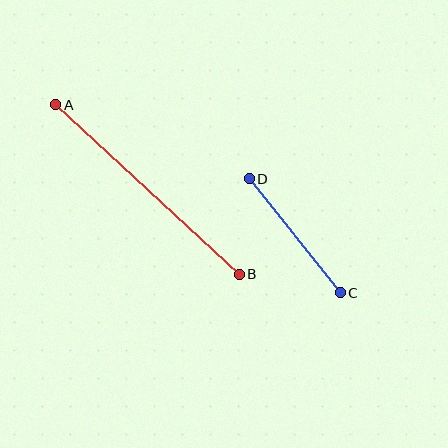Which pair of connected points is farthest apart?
Points A and B are farthest apart.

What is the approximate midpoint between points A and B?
The midpoint is at approximately (147, 190) pixels.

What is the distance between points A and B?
The distance is approximately 250 pixels.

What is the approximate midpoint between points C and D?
The midpoint is at approximately (295, 236) pixels.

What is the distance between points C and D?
The distance is approximately 146 pixels.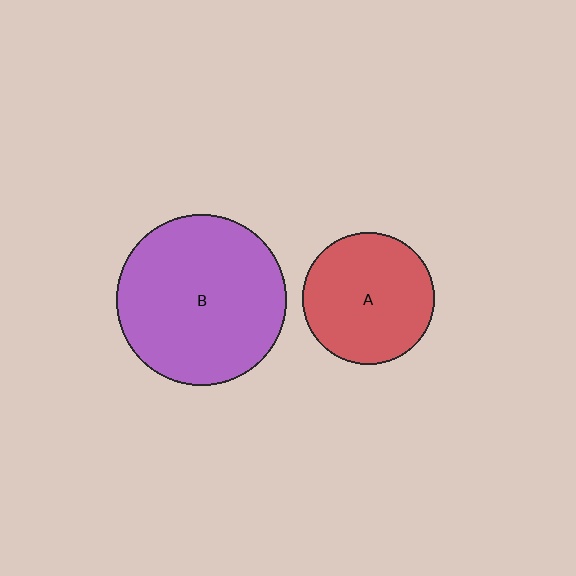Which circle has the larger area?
Circle B (purple).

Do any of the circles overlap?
No, none of the circles overlap.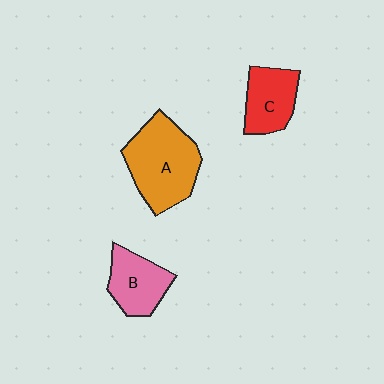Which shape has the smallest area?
Shape C (red).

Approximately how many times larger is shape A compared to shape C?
Approximately 1.7 times.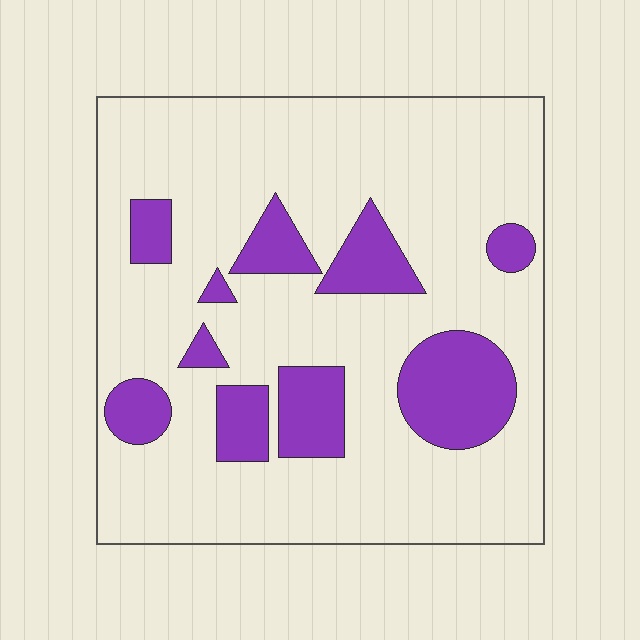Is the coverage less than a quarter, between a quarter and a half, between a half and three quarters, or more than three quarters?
Less than a quarter.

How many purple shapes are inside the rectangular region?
10.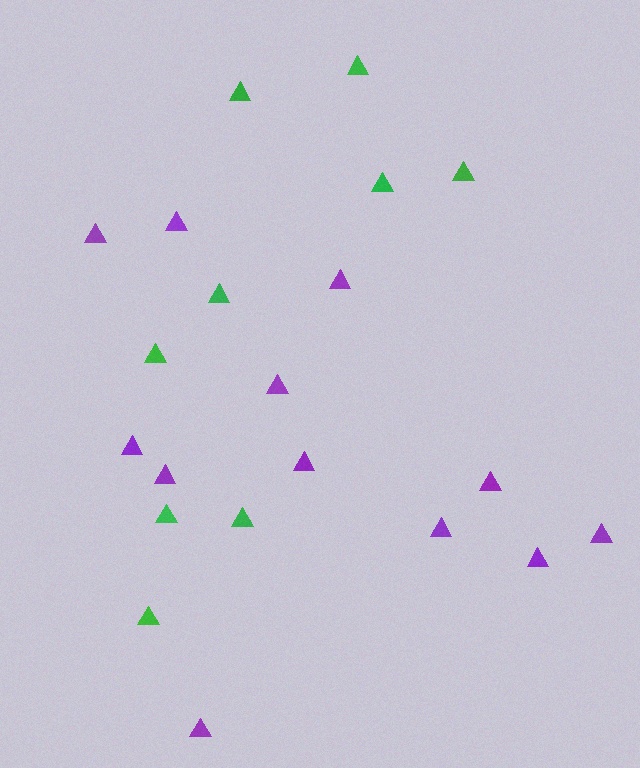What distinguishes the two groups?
There are 2 groups: one group of purple triangles (12) and one group of green triangles (9).